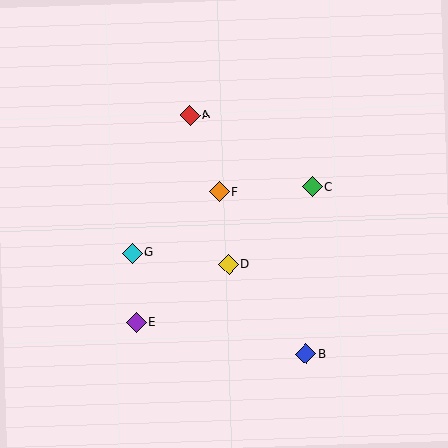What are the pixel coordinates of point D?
Point D is at (229, 265).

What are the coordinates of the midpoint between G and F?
The midpoint between G and F is at (176, 222).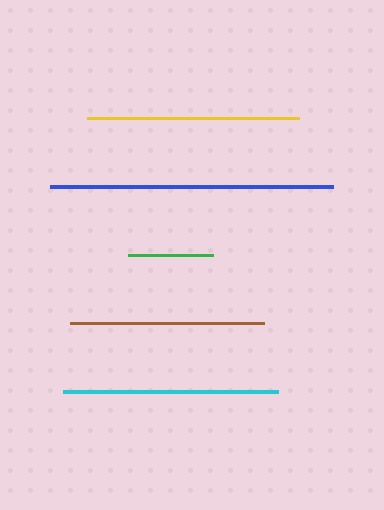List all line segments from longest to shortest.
From longest to shortest: blue, cyan, yellow, brown, green.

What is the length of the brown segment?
The brown segment is approximately 194 pixels long.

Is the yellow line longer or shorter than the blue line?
The blue line is longer than the yellow line.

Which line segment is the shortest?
The green line is the shortest at approximately 86 pixels.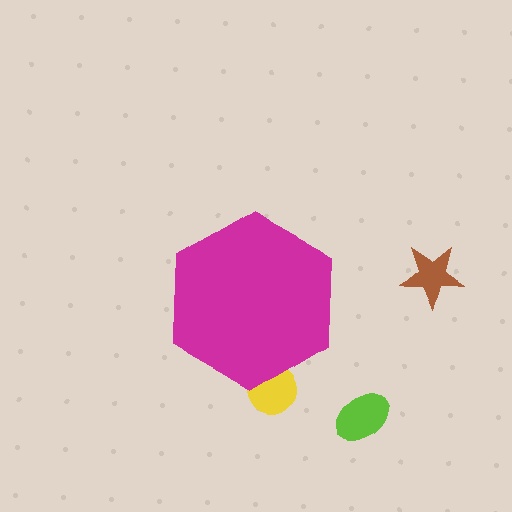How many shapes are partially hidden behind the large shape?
1 shape is partially hidden.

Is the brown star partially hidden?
No, the brown star is fully visible.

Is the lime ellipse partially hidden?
No, the lime ellipse is fully visible.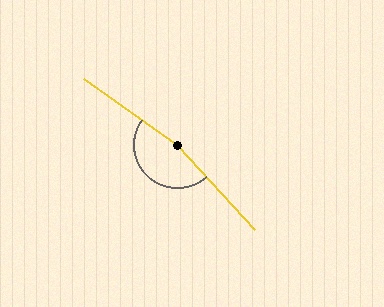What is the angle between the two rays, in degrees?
Approximately 168 degrees.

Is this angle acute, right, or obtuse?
It is obtuse.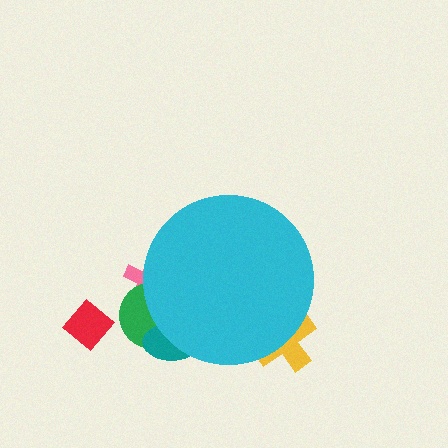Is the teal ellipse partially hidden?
Yes, the teal ellipse is partially hidden behind the cyan circle.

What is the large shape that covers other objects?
A cyan circle.